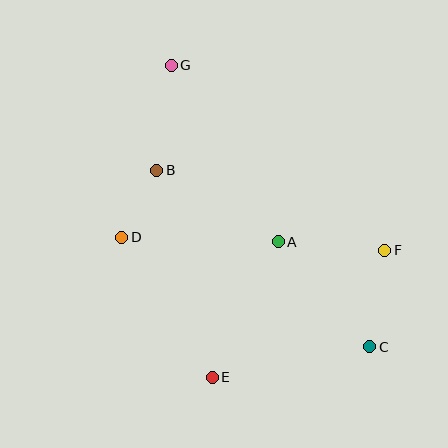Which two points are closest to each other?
Points B and D are closest to each other.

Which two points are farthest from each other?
Points C and G are farthest from each other.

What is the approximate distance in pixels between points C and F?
The distance between C and F is approximately 98 pixels.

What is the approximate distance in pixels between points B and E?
The distance between B and E is approximately 214 pixels.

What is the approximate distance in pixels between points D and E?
The distance between D and E is approximately 167 pixels.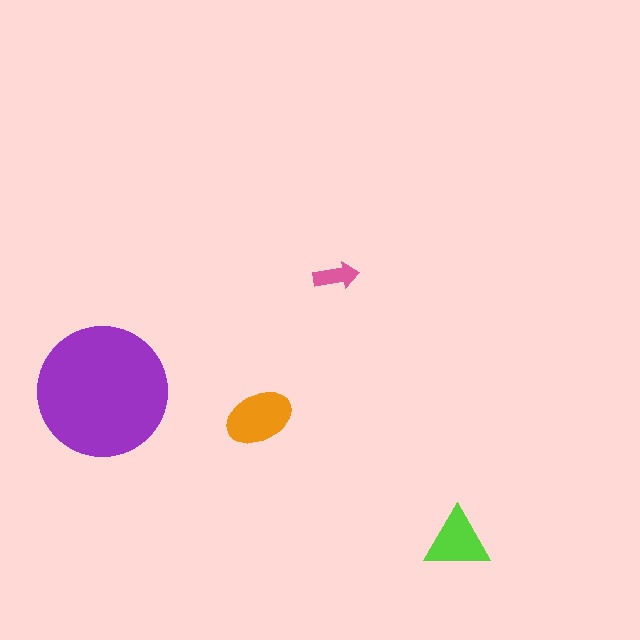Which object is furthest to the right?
The lime triangle is rightmost.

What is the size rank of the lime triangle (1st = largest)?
3rd.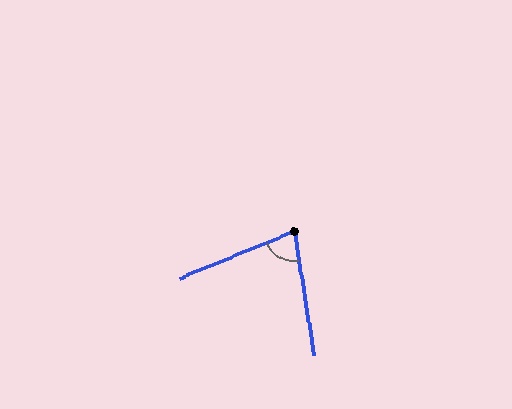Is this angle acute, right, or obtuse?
It is acute.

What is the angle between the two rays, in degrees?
Approximately 77 degrees.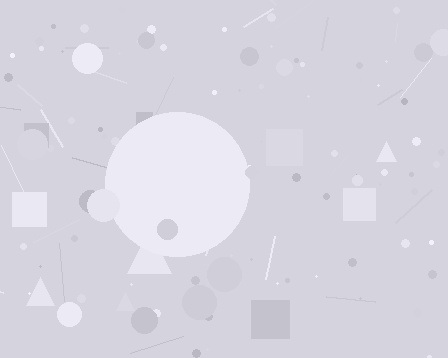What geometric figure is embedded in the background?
A circle is embedded in the background.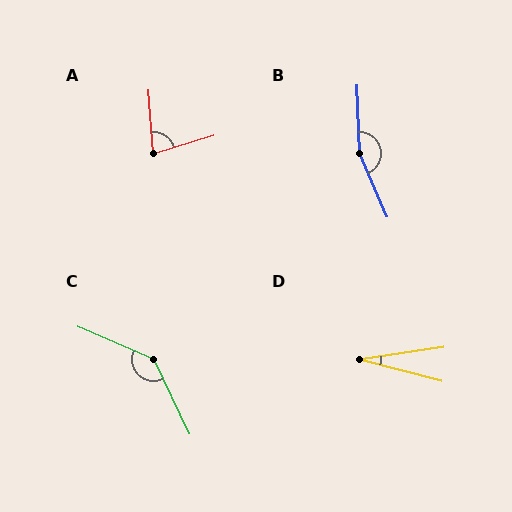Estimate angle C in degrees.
Approximately 139 degrees.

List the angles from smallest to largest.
D (23°), A (77°), C (139°), B (158°).